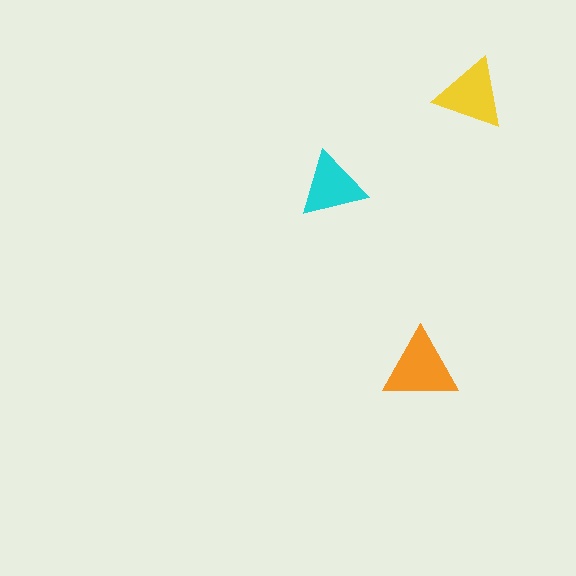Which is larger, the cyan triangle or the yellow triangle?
The yellow one.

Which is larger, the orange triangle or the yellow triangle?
The orange one.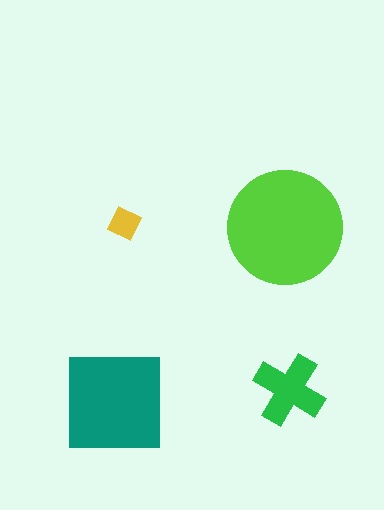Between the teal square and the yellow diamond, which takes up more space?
The teal square.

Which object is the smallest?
The yellow diamond.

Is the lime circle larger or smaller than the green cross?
Larger.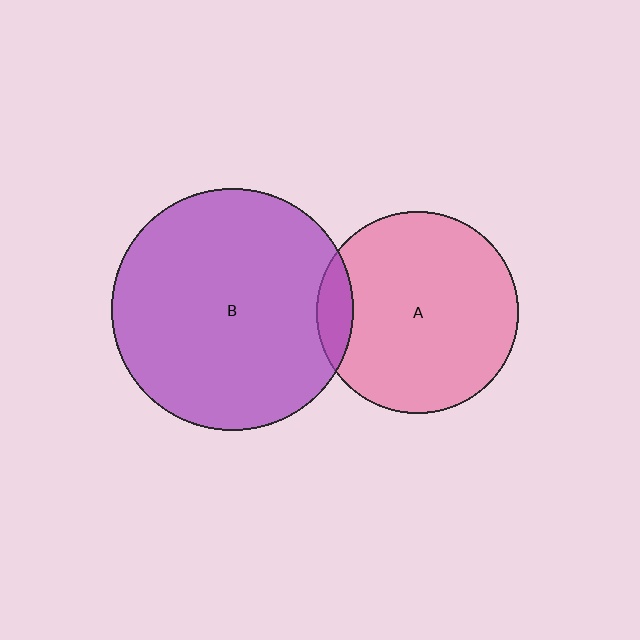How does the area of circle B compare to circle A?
Approximately 1.4 times.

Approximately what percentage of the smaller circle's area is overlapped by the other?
Approximately 10%.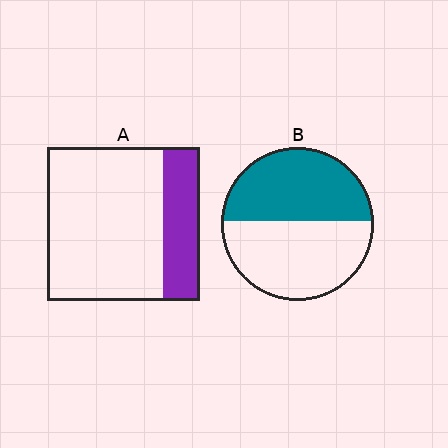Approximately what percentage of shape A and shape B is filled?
A is approximately 25% and B is approximately 50%.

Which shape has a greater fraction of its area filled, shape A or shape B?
Shape B.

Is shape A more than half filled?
No.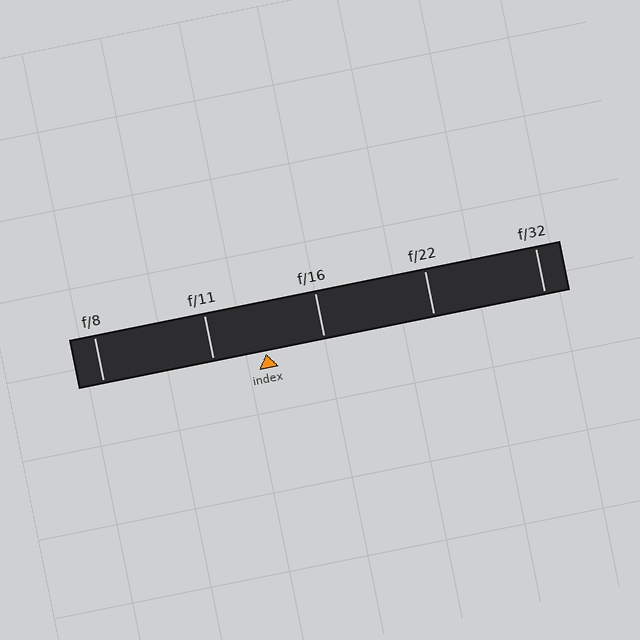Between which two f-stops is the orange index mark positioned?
The index mark is between f/11 and f/16.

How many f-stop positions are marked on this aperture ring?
There are 5 f-stop positions marked.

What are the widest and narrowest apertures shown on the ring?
The widest aperture shown is f/8 and the narrowest is f/32.